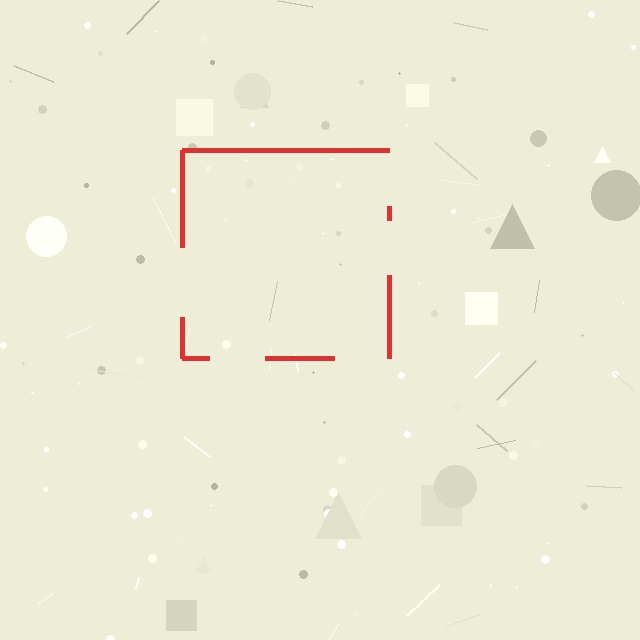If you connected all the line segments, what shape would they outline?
They would outline a square.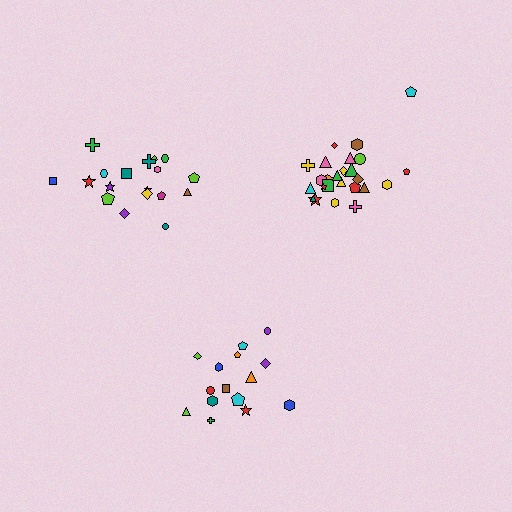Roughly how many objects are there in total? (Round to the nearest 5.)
Roughly 60 objects in total.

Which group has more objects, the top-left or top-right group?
The top-right group.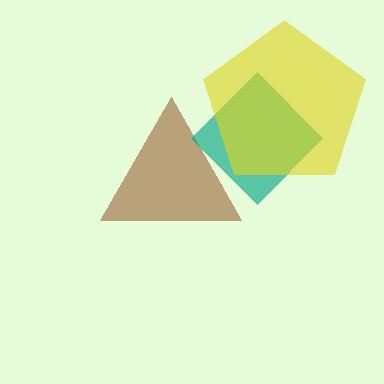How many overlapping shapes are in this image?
There are 3 overlapping shapes in the image.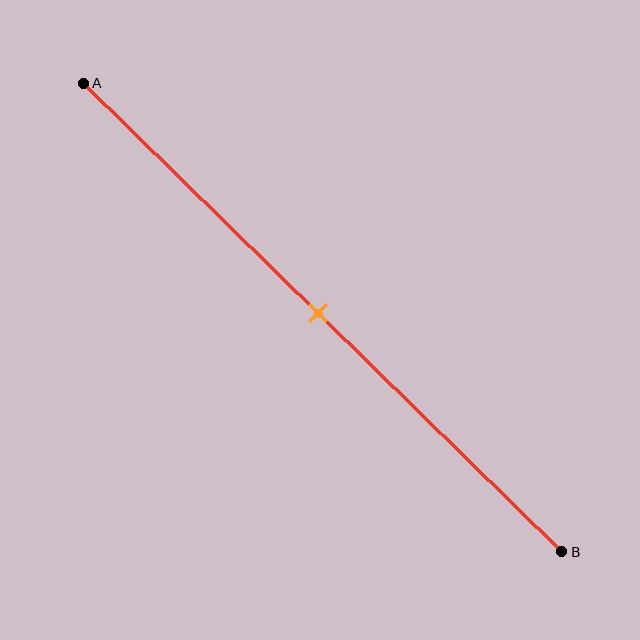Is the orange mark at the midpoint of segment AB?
Yes, the mark is approximately at the midpoint.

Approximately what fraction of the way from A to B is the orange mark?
The orange mark is approximately 50% of the way from A to B.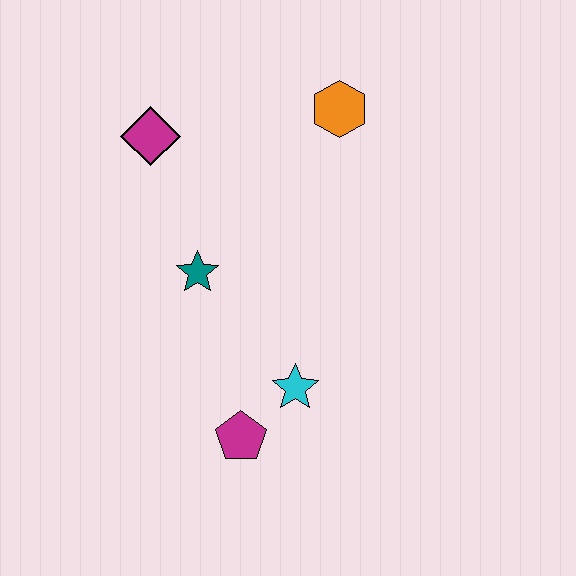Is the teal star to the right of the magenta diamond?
Yes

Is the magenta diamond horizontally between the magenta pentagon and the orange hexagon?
No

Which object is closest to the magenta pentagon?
The cyan star is closest to the magenta pentagon.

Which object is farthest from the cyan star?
The magenta diamond is farthest from the cyan star.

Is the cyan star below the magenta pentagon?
No